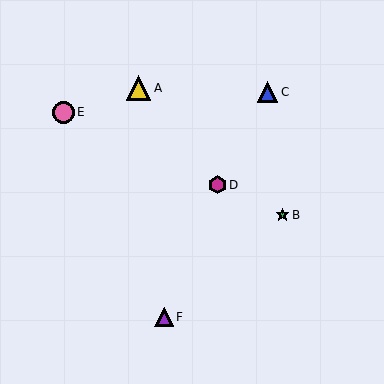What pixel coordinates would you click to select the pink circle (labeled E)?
Click at (63, 112) to select the pink circle E.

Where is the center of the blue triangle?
The center of the blue triangle is at (268, 92).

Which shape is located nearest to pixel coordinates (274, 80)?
The blue triangle (labeled C) at (268, 92) is nearest to that location.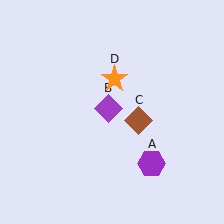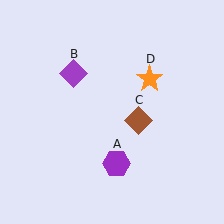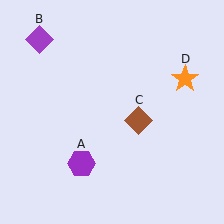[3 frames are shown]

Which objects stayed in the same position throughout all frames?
Brown diamond (object C) remained stationary.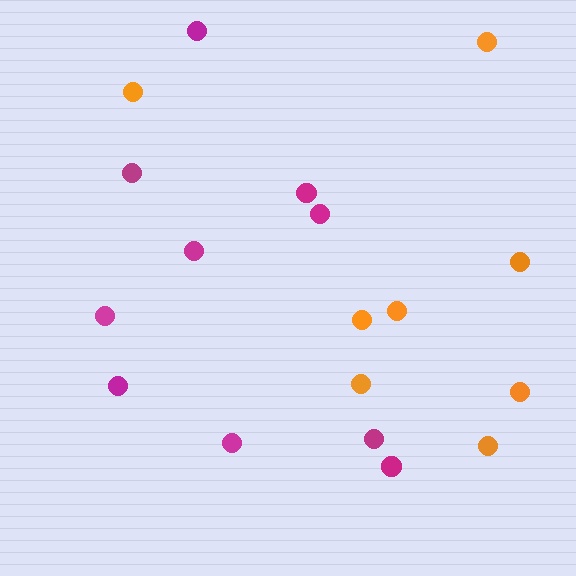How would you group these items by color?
There are 2 groups: one group of orange circles (8) and one group of magenta circles (10).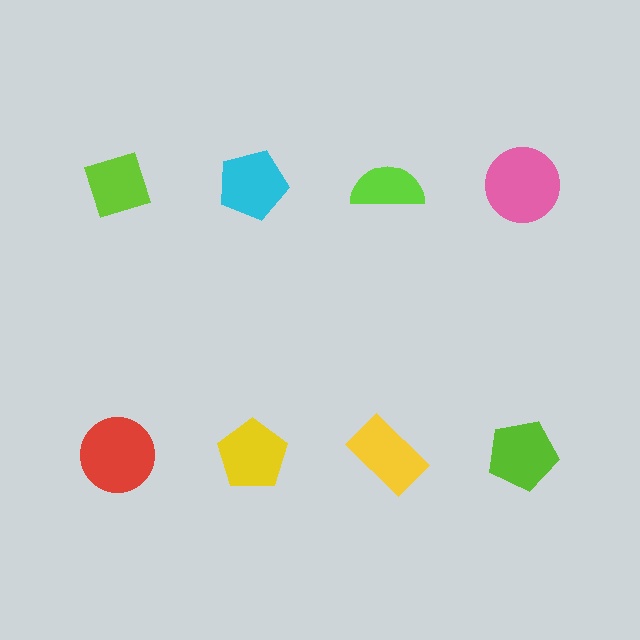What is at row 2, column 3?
A yellow rectangle.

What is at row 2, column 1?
A red circle.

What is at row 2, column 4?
A lime pentagon.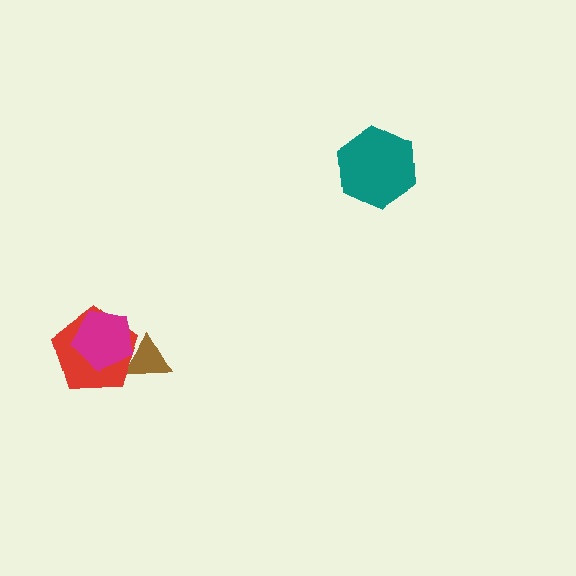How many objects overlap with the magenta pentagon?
2 objects overlap with the magenta pentagon.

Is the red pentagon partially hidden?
Yes, it is partially covered by another shape.